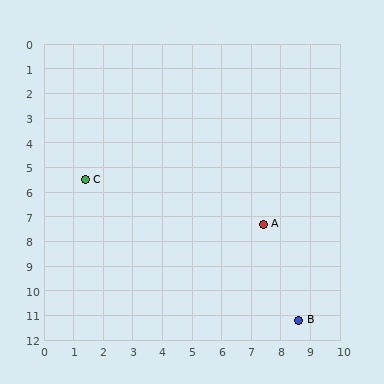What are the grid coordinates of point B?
Point B is at approximately (8.6, 11.2).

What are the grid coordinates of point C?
Point C is at approximately (1.4, 5.5).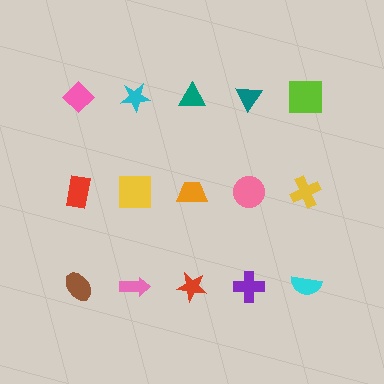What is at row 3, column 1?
A brown ellipse.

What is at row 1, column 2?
A cyan star.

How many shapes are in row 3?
5 shapes.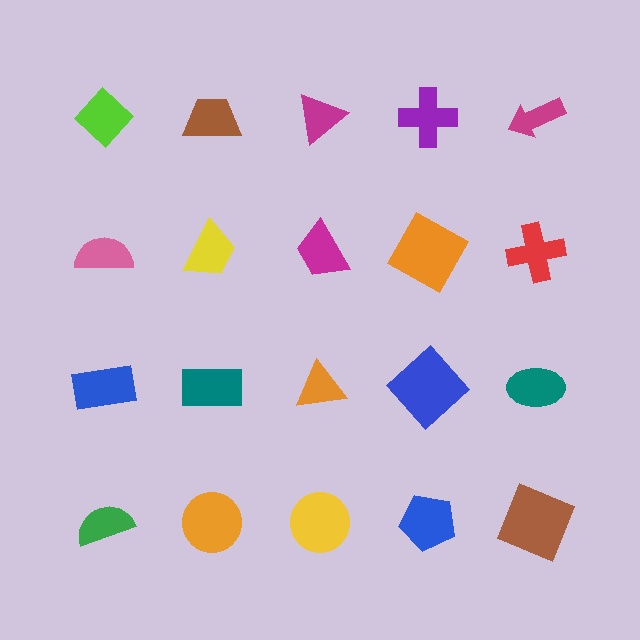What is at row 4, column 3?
A yellow circle.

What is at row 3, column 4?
A blue diamond.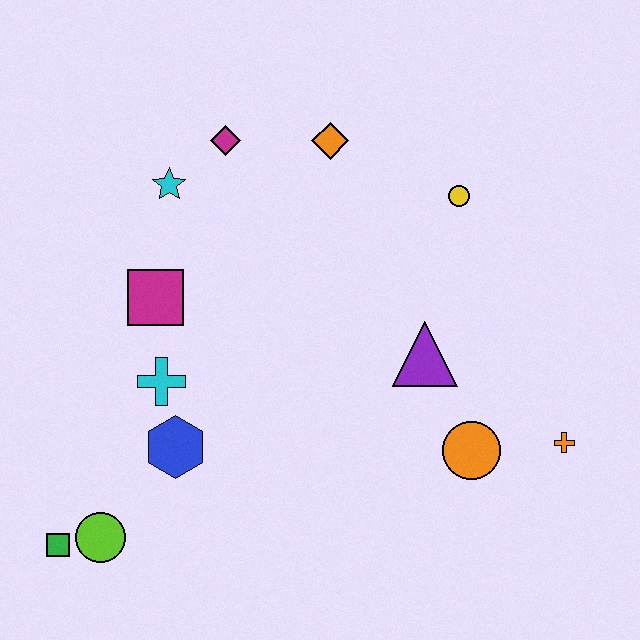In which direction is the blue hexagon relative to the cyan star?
The blue hexagon is below the cyan star.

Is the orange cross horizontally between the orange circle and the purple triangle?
No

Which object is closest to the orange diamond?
The magenta diamond is closest to the orange diamond.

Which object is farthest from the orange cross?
The green square is farthest from the orange cross.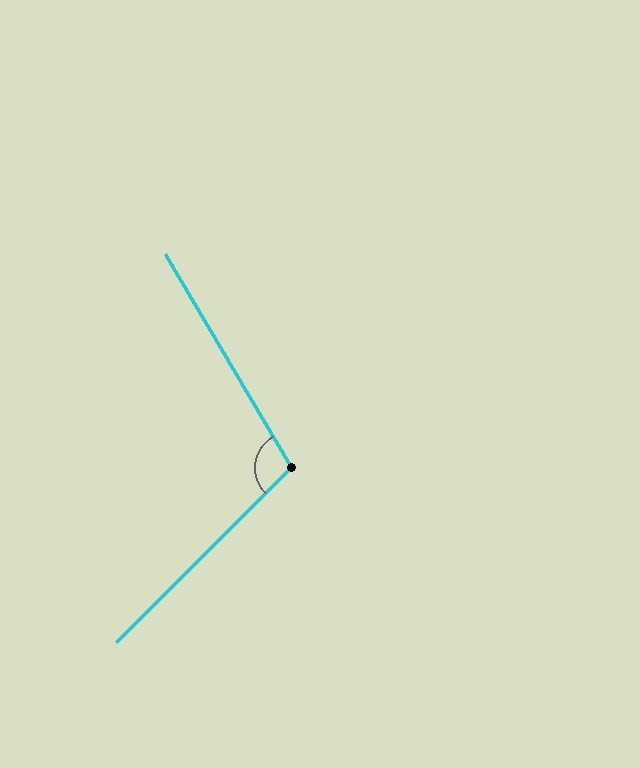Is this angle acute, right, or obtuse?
It is obtuse.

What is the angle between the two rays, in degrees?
Approximately 104 degrees.